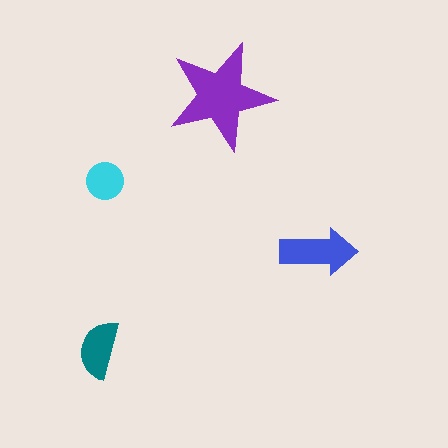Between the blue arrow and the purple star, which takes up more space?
The purple star.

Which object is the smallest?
The cyan circle.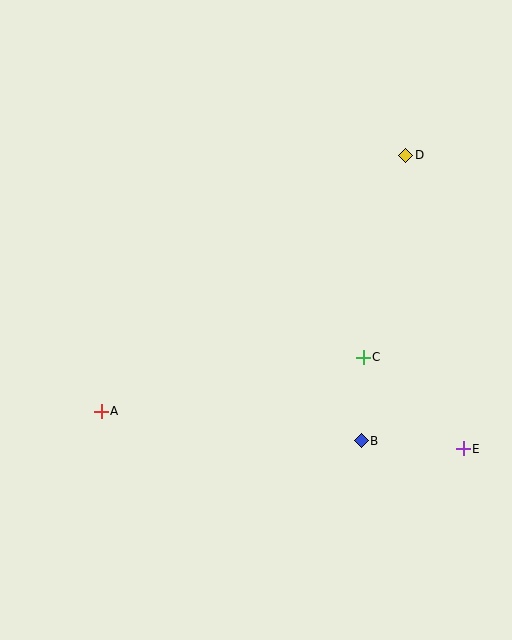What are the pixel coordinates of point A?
Point A is at (101, 411).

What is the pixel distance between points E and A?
The distance between E and A is 364 pixels.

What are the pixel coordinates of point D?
Point D is at (406, 155).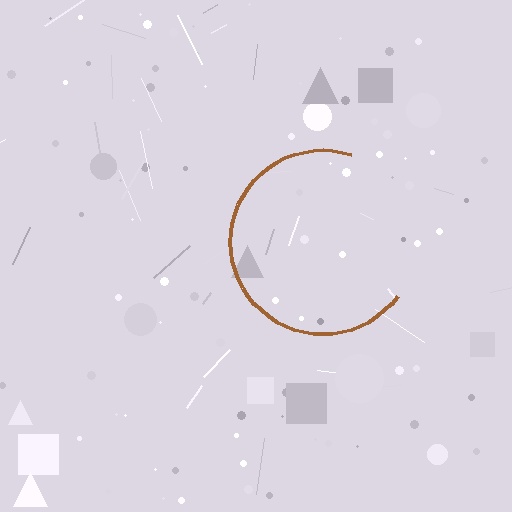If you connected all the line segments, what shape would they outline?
They would outline a circle.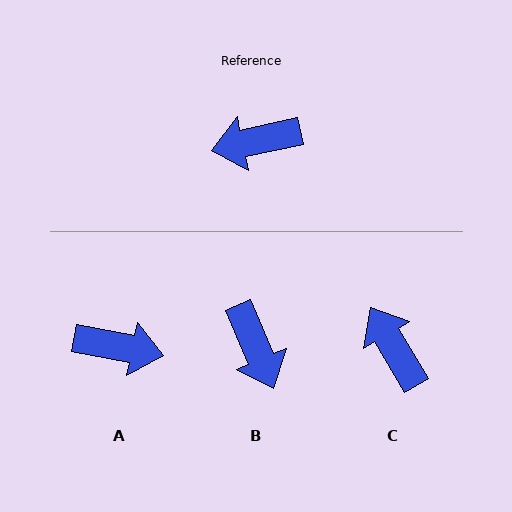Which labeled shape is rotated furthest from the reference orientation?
A, about 157 degrees away.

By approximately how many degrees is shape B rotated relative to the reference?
Approximately 101 degrees counter-clockwise.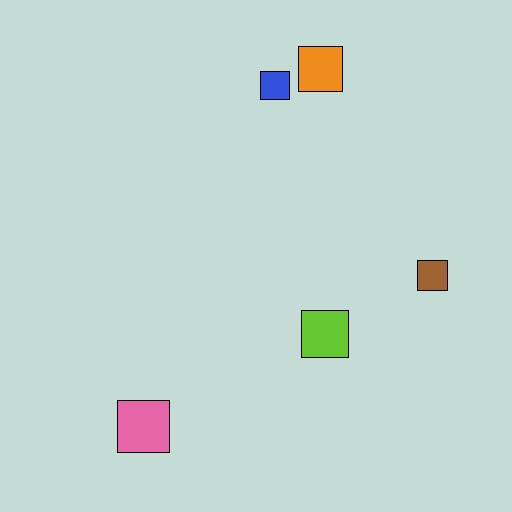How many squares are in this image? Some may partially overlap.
There are 5 squares.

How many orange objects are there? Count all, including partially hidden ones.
There is 1 orange object.